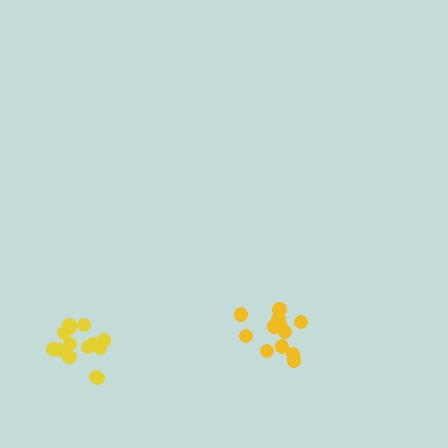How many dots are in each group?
Group 1: 13 dots, Group 2: 14 dots (27 total).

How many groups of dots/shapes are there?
There are 2 groups.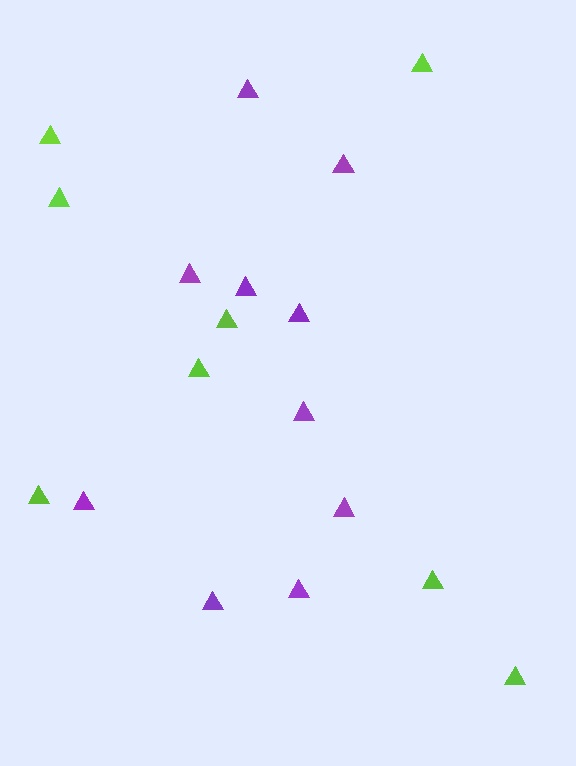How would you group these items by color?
There are 2 groups: one group of lime triangles (8) and one group of purple triangles (10).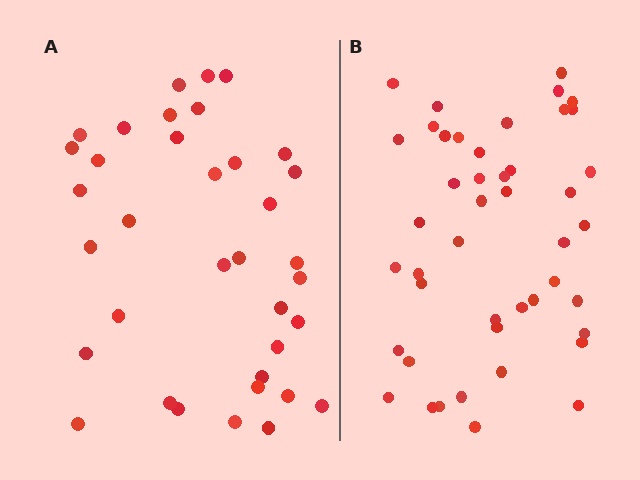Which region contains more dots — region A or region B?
Region B (the right region) has more dots.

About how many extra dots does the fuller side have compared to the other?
Region B has roughly 8 or so more dots than region A.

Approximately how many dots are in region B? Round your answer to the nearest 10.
About 40 dots. (The exact count is 45, which rounds to 40.)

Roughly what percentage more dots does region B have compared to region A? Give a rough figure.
About 25% more.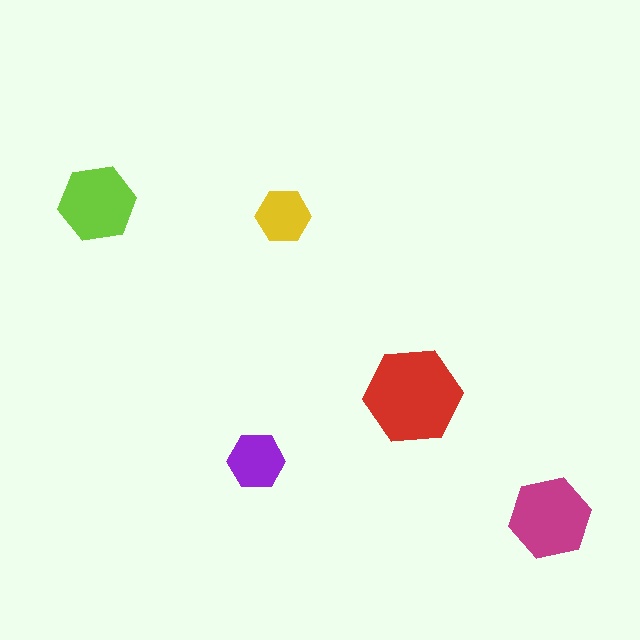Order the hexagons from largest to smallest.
the red one, the magenta one, the lime one, the purple one, the yellow one.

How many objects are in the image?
There are 5 objects in the image.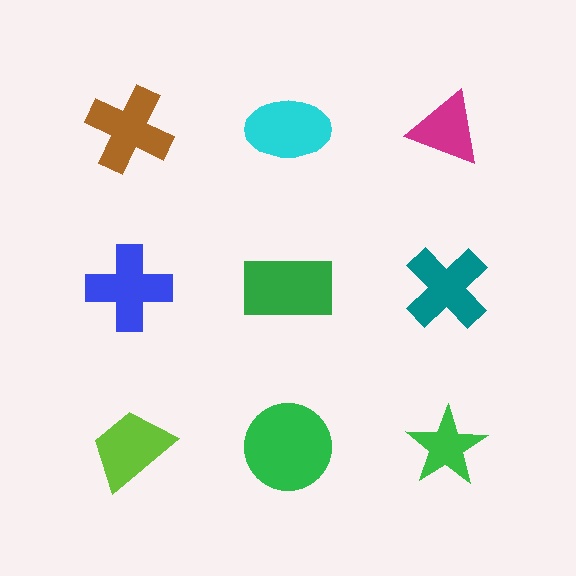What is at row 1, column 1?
A brown cross.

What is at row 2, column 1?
A blue cross.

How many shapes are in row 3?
3 shapes.